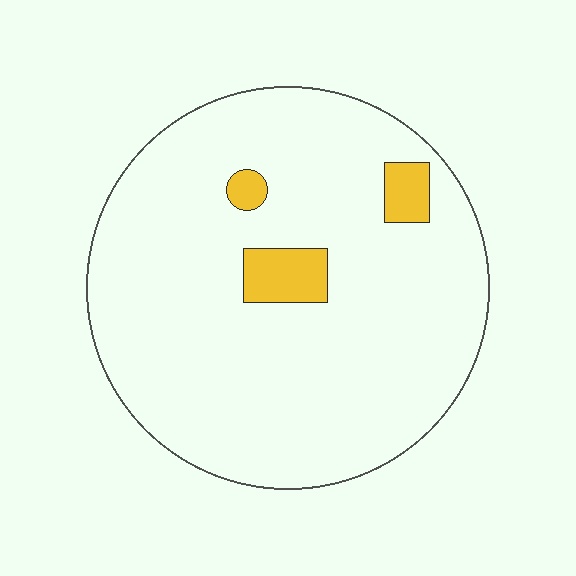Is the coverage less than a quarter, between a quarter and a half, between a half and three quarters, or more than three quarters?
Less than a quarter.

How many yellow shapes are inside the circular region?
3.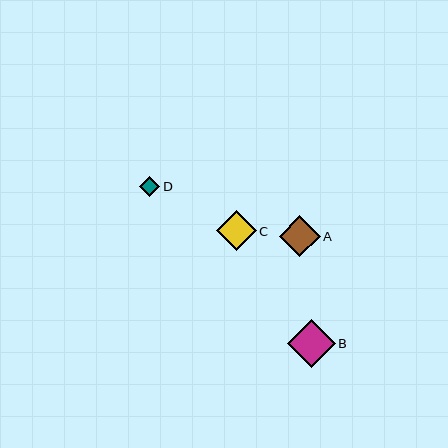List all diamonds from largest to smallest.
From largest to smallest: B, A, C, D.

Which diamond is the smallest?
Diamond D is the smallest with a size of approximately 20 pixels.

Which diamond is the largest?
Diamond B is the largest with a size of approximately 48 pixels.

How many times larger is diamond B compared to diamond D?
Diamond B is approximately 2.4 times the size of diamond D.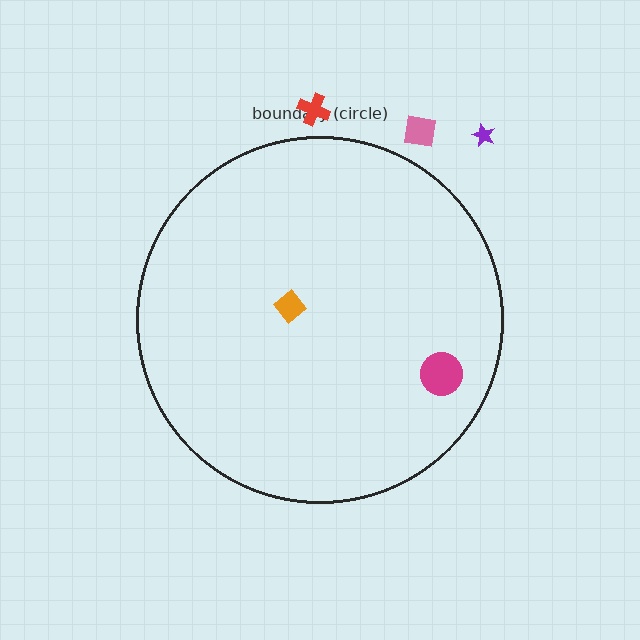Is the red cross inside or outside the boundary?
Outside.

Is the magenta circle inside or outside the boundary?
Inside.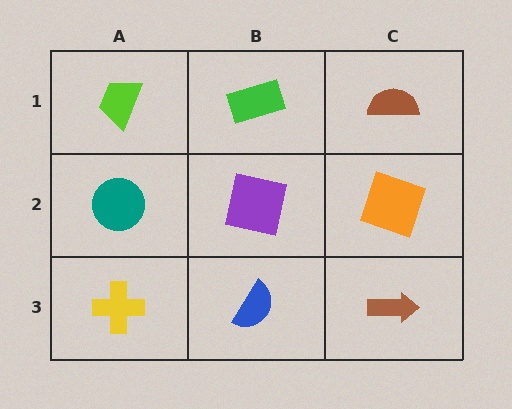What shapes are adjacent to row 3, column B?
A purple square (row 2, column B), a yellow cross (row 3, column A), a brown arrow (row 3, column C).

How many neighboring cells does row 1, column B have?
3.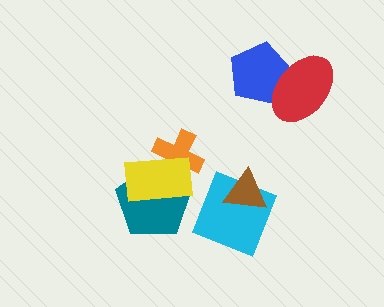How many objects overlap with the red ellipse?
1 object overlaps with the red ellipse.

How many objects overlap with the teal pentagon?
2 objects overlap with the teal pentagon.